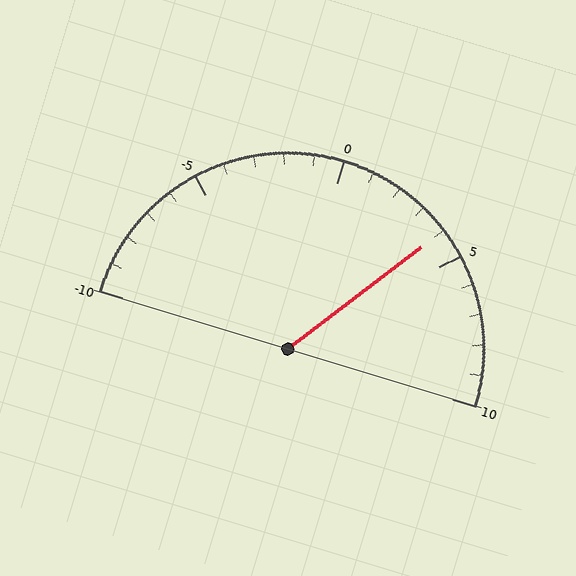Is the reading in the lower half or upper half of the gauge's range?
The reading is in the upper half of the range (-10 to 10).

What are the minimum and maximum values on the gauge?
The gauge ranges from -10 to 10.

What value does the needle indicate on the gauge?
The needle indicates approximately 4.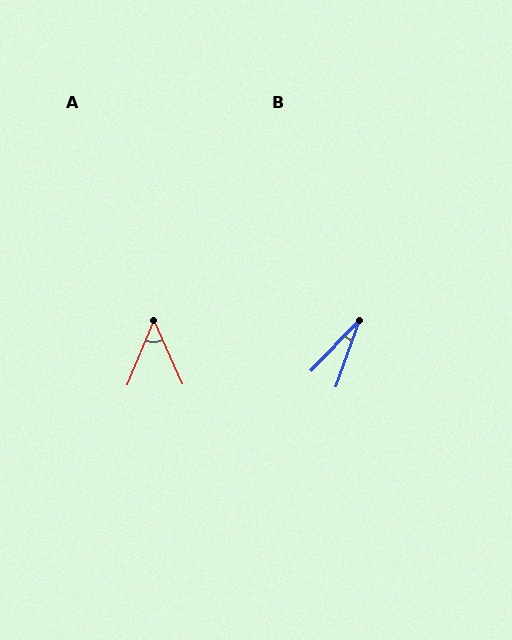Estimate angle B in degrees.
Approximately 24 degrees.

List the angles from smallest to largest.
B (24°), A (46°).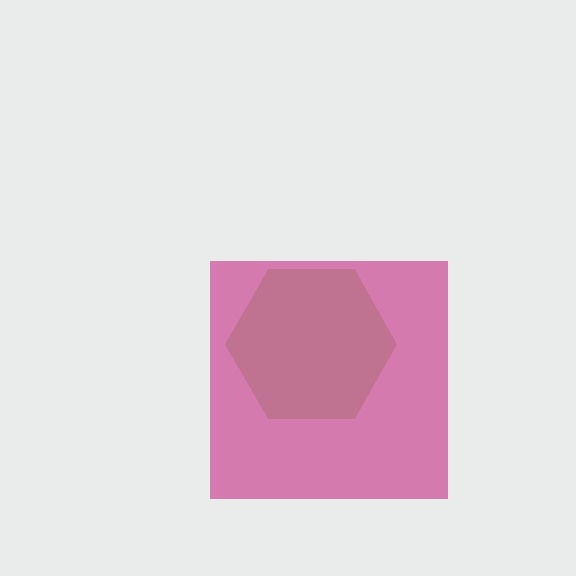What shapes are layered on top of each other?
The layered shapes are: a lime hexagon, a magenta square.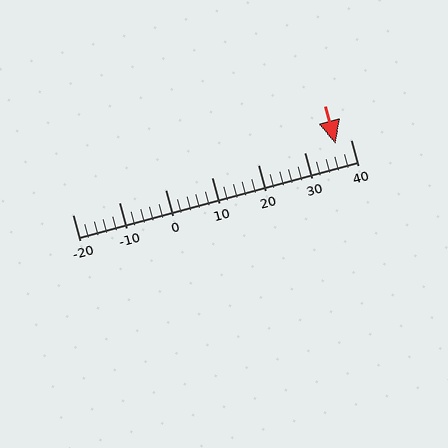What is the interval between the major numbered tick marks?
The major tick marks are spaced 10 units apart.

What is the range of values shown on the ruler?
The ruler shows values from -20 to 40.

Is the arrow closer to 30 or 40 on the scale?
The arrow is closer to 40.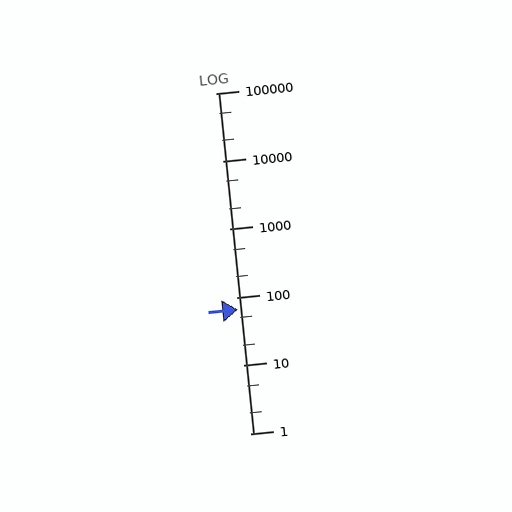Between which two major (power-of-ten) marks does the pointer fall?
The pointer is between 10 and 100.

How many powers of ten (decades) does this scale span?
The scale spans 5 decades, from 1 to 100000.